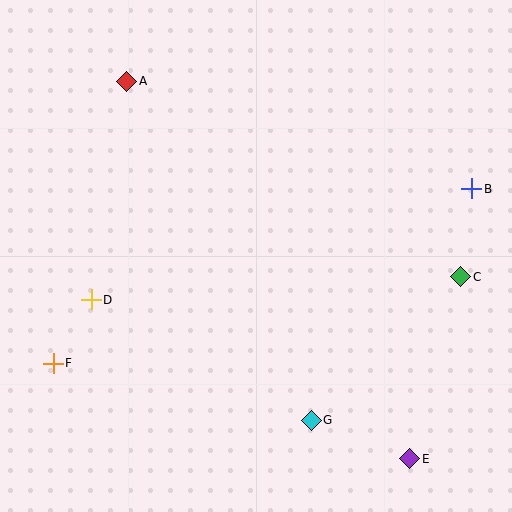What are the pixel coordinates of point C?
Point C is at (461, 277).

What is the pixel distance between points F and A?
The distance between F and A is 292 pixels.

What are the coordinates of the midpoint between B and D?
The midpoint between B and D is at (281, 244).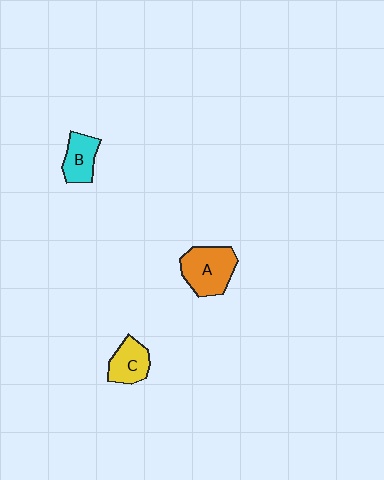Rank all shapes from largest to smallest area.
From largest to smallest: A (orange), C (yellow), B (cyan).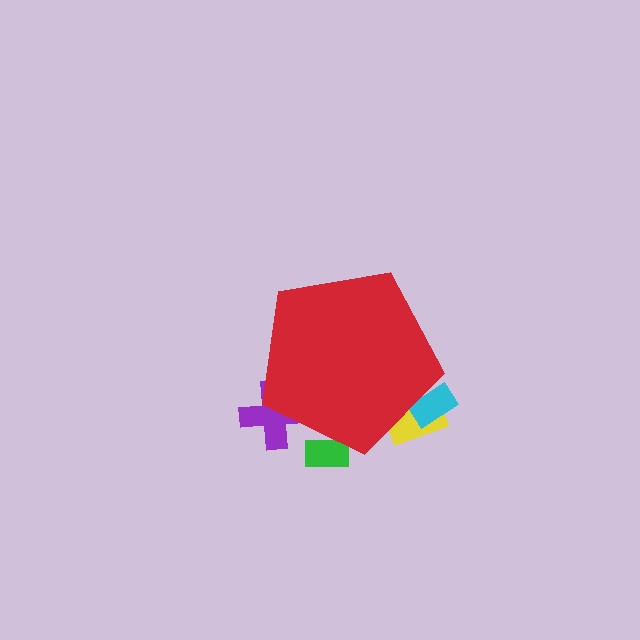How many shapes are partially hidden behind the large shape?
4 shapes are partially hidden.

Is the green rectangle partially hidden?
Yes, the green rectangle is partially hidden behind the red pentagon.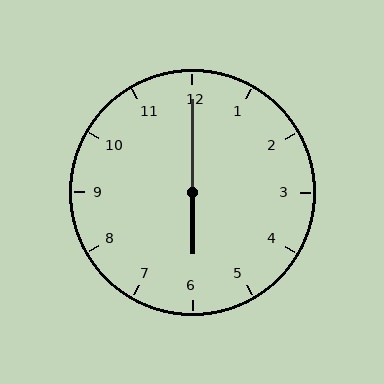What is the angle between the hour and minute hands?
Approximately 180 degrees.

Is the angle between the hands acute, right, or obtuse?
It is obtuse.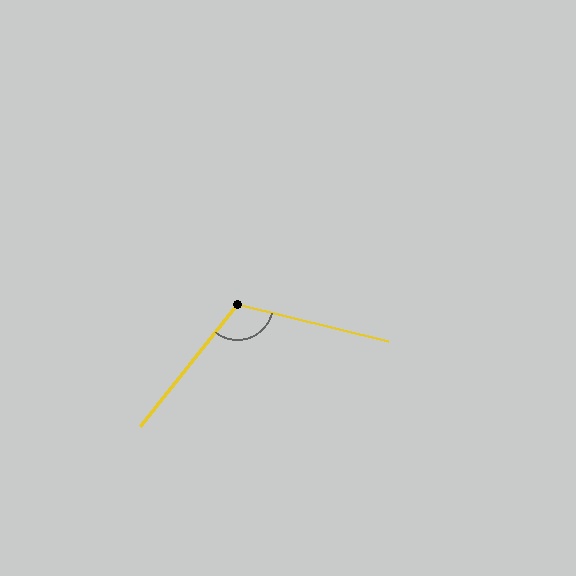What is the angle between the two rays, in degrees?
Approximately 114 degrees.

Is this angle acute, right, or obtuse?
It is obtuse.